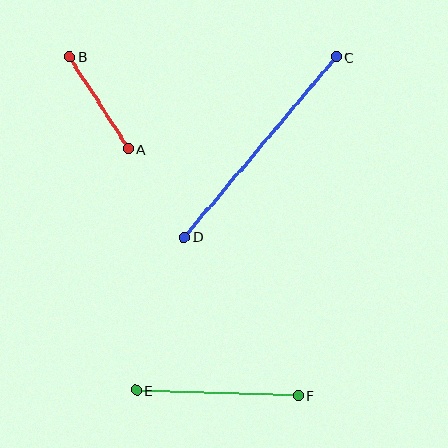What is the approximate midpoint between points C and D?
The midpoint is at approximately (260, 147) pixels.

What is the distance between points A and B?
The distance is approximately 109 pixels.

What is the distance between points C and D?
The distance is approximately 236 pixels.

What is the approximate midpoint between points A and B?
The midpoint is at approximately (99, 103) pixels.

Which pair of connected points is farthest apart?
Points C and D are farthest apart.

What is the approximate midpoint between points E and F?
The midpoint is at approximately (218, 393) pixels.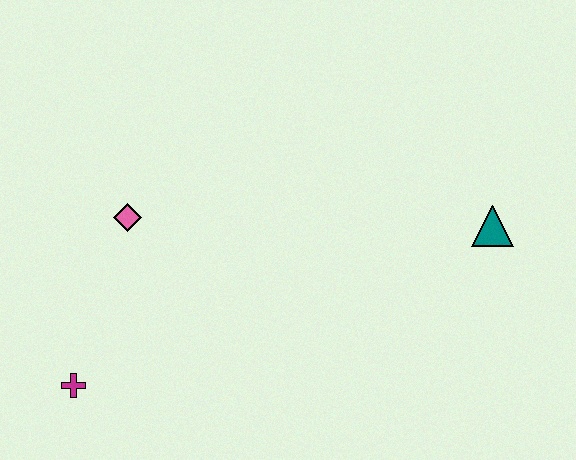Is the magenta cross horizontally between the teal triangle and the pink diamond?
No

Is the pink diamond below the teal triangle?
No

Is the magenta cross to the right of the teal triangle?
No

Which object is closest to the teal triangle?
The pink diamond is closest to the teal triangle.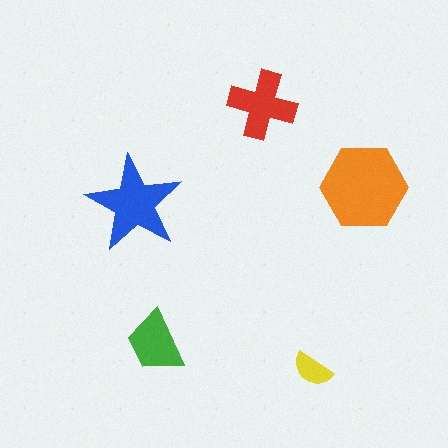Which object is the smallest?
The yellow semicircle.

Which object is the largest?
The orange hexagon.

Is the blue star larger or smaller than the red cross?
Larger.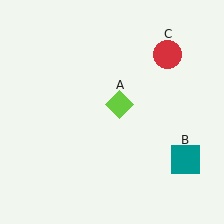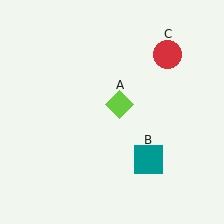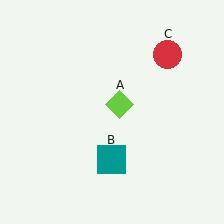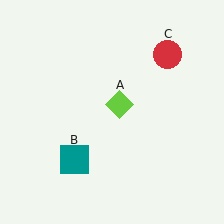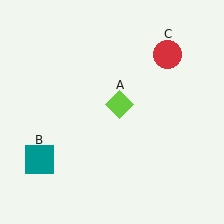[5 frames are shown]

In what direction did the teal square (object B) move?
The teal square (object B) moved left.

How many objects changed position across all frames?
1 object changed position: teal square (object B).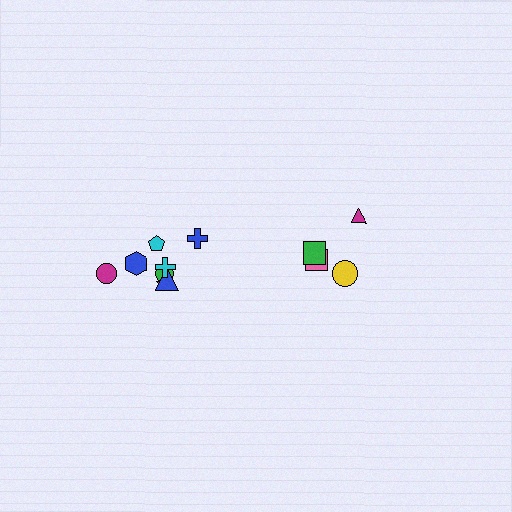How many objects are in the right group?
There are 4 objects.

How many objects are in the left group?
There are 8 objects.